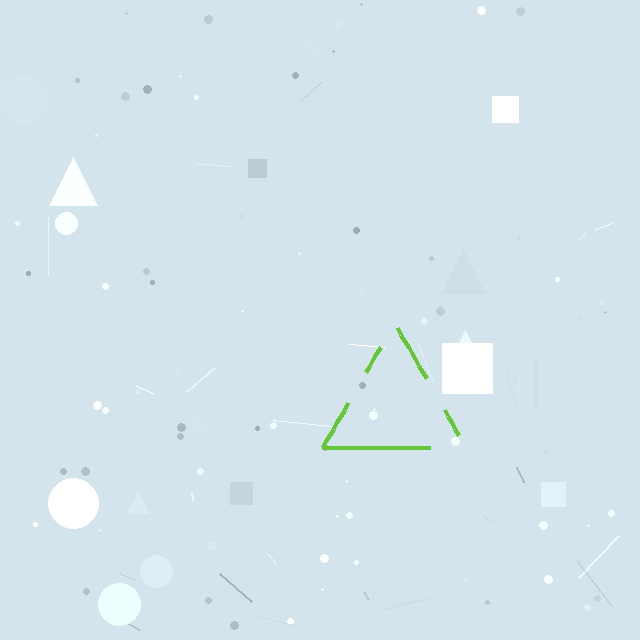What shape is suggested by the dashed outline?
The dashed outline suggests a triangle.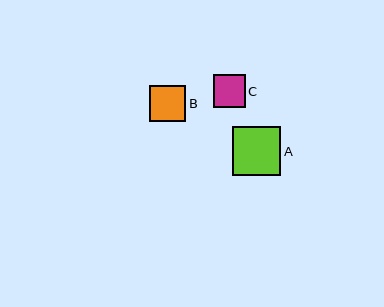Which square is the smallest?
Square C is the smallest with a size of approximately 32 pixels.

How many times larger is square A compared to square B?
Square A is approximately 1.3 times the size of square B.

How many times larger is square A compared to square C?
Square A is approximately 1.5 times the size of square C.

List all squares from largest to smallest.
From largest to smallest: A, B, C.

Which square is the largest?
Square A is the largest with a size of approximately 48 pixels.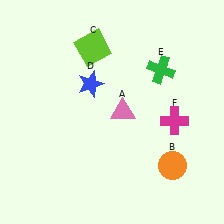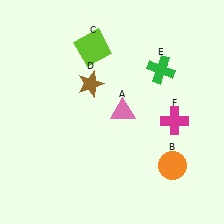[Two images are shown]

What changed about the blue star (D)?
In Image 1, D is blue. In Image 2, it changed to brown.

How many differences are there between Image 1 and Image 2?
There is 1 difference between the two images.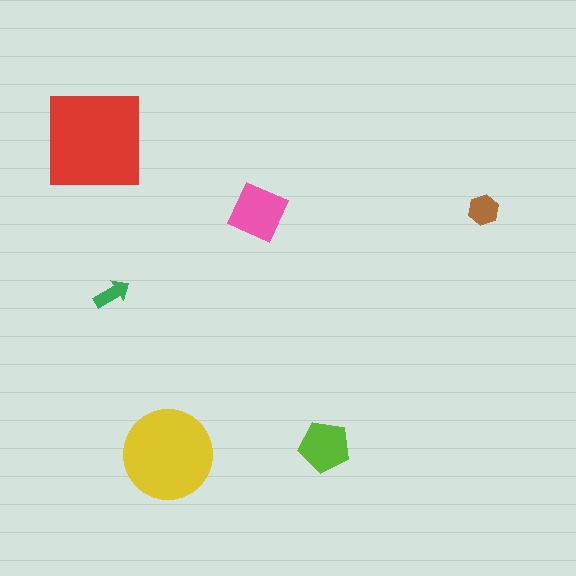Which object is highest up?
The red square is topmost.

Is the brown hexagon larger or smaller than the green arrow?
Larger.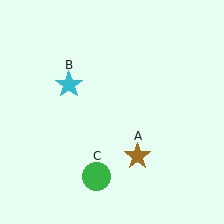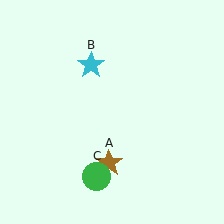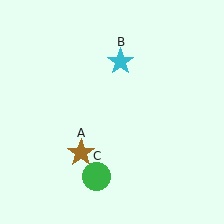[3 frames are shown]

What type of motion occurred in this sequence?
The brown star (object A), cyan star (object B) rotated clockwise around the center of the scene.